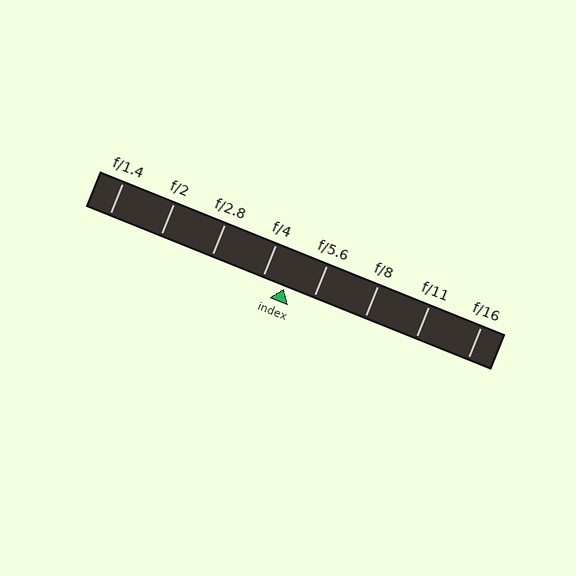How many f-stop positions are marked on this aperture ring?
There are 8 f-stop positions marked.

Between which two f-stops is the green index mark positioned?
The index mark is between f/4 and f/5.6.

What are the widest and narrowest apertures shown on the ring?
The widest aperture shown is f/1.4 and the narrowest is f/16.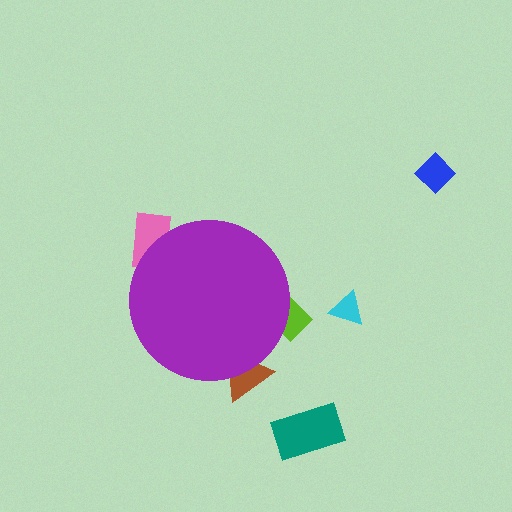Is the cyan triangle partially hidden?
No, the cyan triangle is fully visible.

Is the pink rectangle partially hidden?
Yes, the pink rectangle is partially hidden behind the purple circle.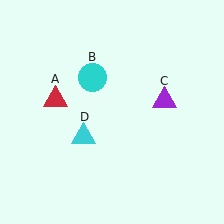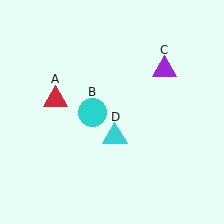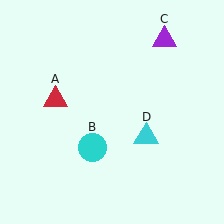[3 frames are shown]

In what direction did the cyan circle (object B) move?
The cyan circle (object B) moved down.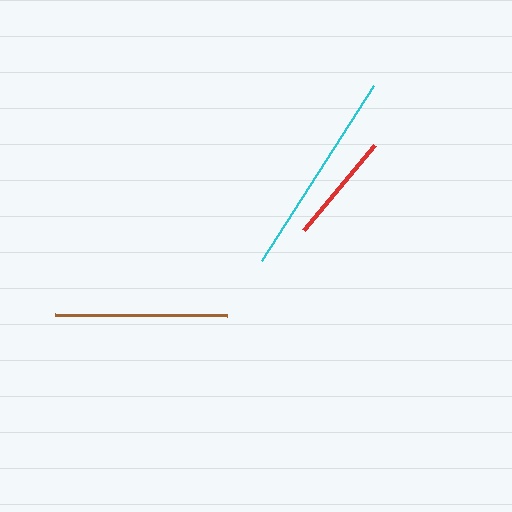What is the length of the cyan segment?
The cyan segment is approximately 207 pixels long.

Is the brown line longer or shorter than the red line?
The brown line is longer than the red line.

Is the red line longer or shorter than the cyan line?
The cyan line is longer than the red line.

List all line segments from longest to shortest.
From longest to shortest: cyan, brown, red.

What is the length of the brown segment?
The brown segment is approximately 172 pixels long.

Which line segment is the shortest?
The red line is the shortest at approximately 111 pixels.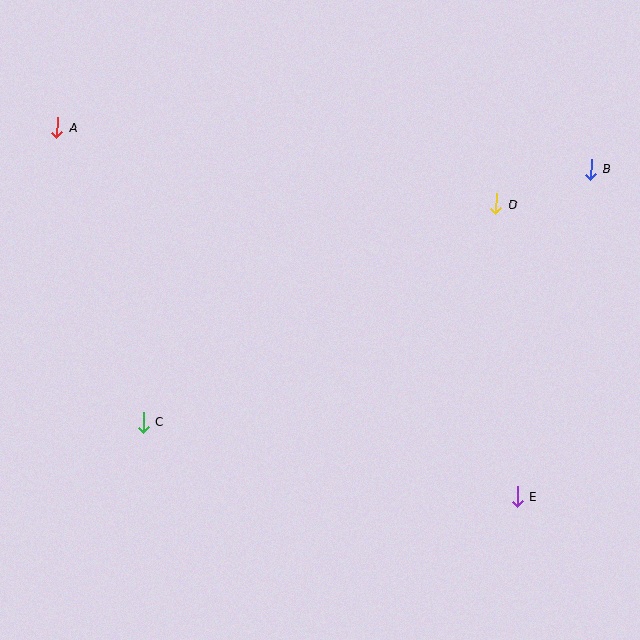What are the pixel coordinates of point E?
Point E is at (517, 497).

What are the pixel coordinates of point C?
Point C is at (143, 422).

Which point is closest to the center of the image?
Point C at (143, 422) is closest to the center.